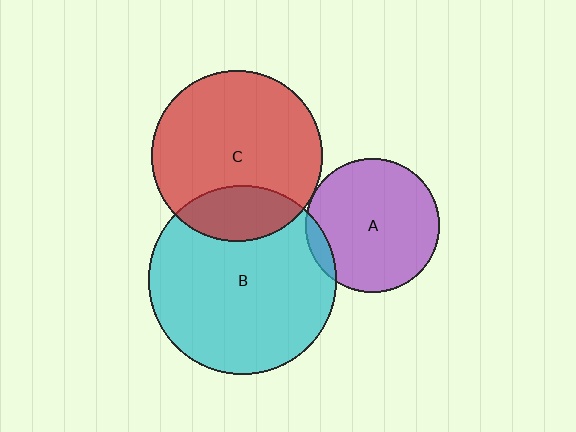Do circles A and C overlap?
Yes.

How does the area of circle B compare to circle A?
Approximately 2.0 times.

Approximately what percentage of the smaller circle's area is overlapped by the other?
Approximately 5%.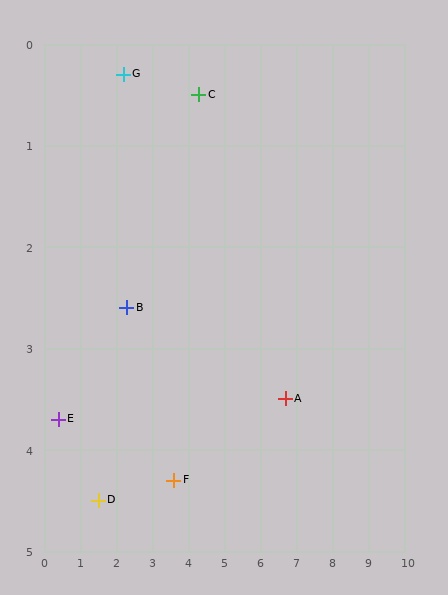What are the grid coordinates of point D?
Point D is at approximately (1.5, 4.5).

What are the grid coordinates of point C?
Point C is at approximately (4.3, 0.5).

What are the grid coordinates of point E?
Point E is at approximately (0.4, 3.7).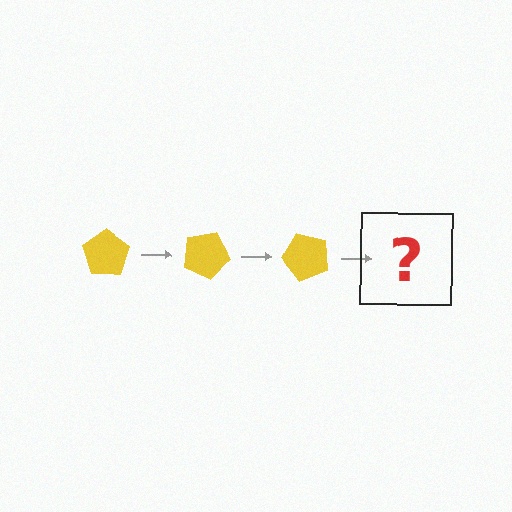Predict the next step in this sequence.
The next step is a yellow pentagon rotated 75 degrees.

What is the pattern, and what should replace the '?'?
The pattern is that the pentagon rotates 25 degrees each step. The '?' should be a yellow pentagon rotated 75 degrees.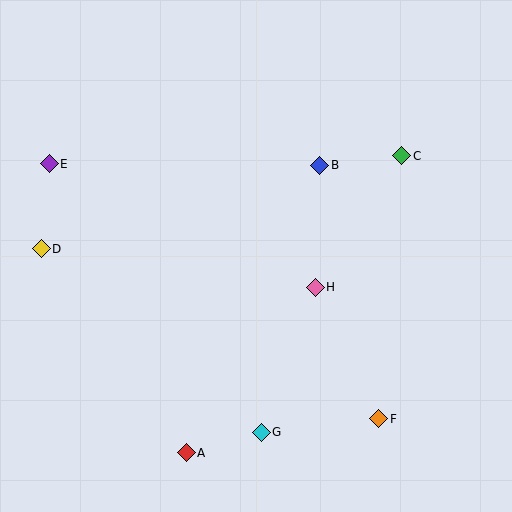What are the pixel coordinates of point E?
Point E is at (49, 164).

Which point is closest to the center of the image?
Point H at (315, 287) is closest to the center.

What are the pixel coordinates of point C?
Point C is at (402, 156).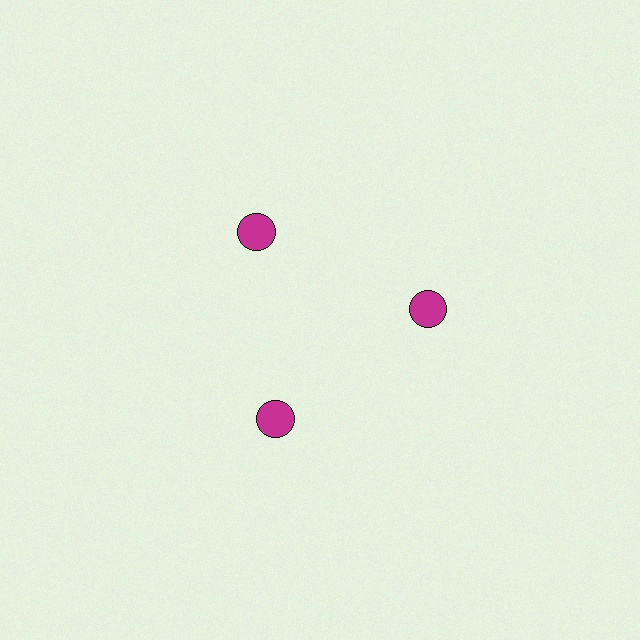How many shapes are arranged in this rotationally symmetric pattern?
There are 3 shapes, arranged in 3 groups of 1.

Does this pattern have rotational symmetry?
Yes, this pattern has 3-fold rotational symmetry. It looks the same after rotating 120 degrees around the center.